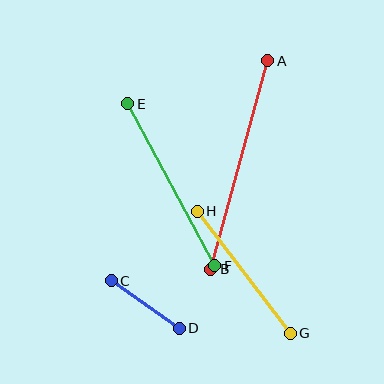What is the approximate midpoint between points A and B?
The midpoint is at approximately (239, 165) pixels.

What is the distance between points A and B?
The distance is approximately 216 pixels.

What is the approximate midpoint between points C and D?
The midpoint is at approximately (145, 305) pixels.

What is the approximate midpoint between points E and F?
The midpoint is at approximately (171, 185) pixels.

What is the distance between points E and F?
The distance is approximately 184 pixels.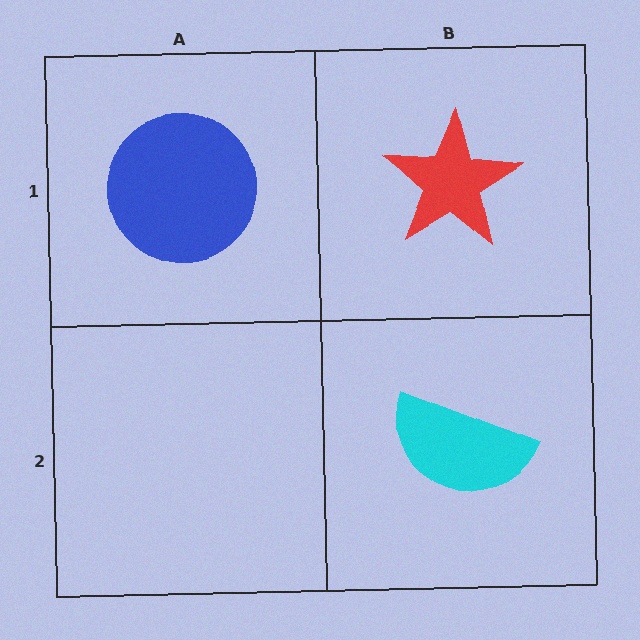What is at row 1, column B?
A red star.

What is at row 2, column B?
A cyan semicircle.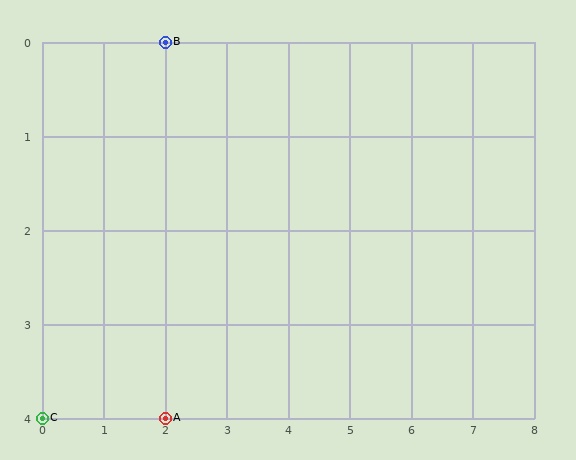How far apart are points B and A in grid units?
Points B and A are 4 rows apart.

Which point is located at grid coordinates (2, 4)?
Point A is at (2, 4).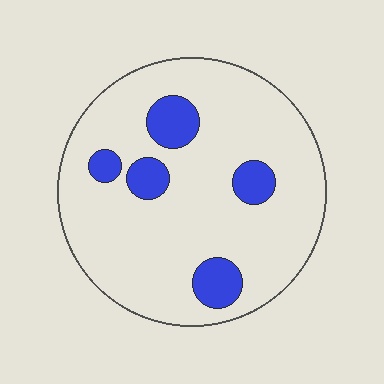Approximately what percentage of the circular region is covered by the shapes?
Approximately 15%.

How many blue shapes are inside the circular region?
5.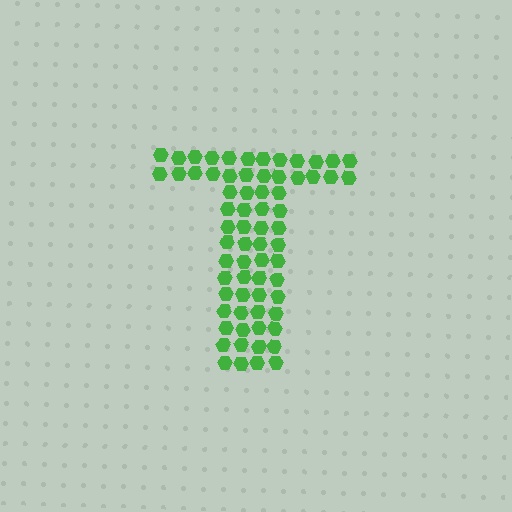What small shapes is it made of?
It is made of small hexagons.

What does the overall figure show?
The overall figure shows the letter T.